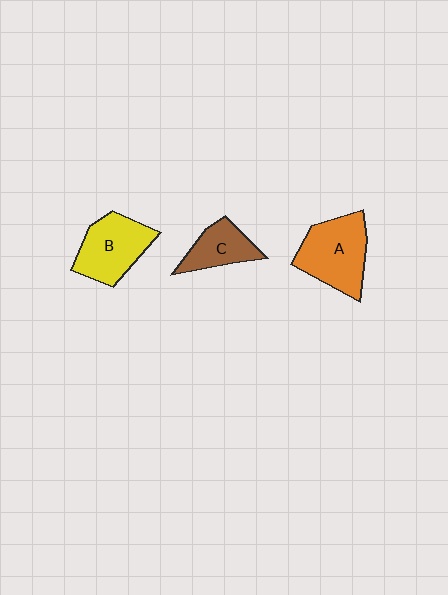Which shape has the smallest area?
Shape C (brown).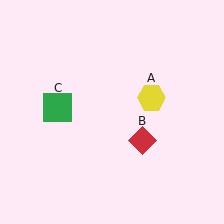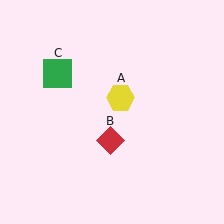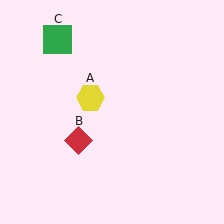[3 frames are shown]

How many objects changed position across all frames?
3 objects changed position: yellow hexagon (object A), red diamond (object B), green square (object C).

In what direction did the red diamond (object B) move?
The red diamond (object B) moved left.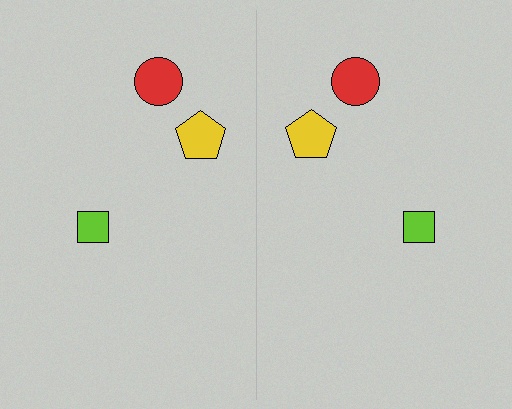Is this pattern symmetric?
Yes, this pattern has bilateral (reflection) symmetry.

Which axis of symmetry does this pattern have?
The pattern has a vertical axis of symmetry running through the center of the image.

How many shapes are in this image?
There are 6 shapes in this image.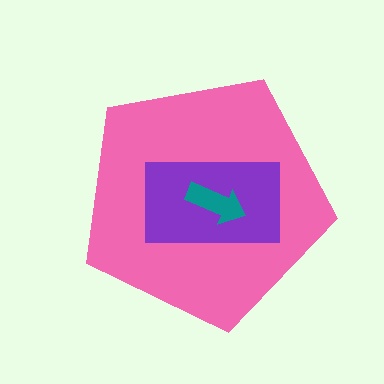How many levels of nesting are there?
3.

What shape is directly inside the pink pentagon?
The purple rectangle.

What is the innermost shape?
The teal arrow.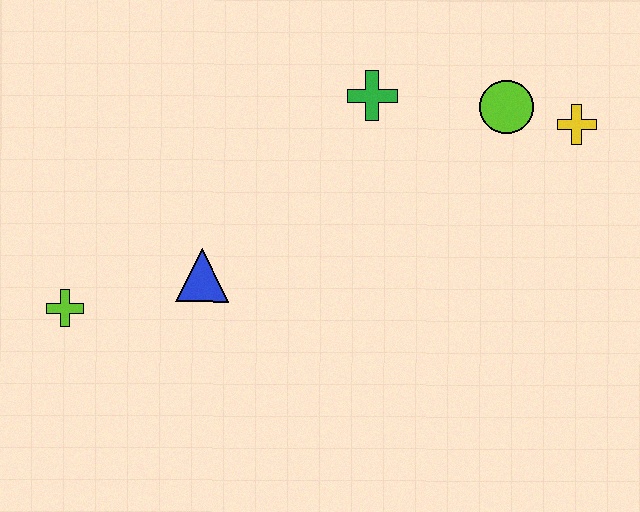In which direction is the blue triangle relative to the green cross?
The blue triangle is below the green cross.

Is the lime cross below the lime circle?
Yes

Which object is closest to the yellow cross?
The lime circle is closest to the yellow cross.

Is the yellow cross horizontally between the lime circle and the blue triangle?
No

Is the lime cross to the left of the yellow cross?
Yes